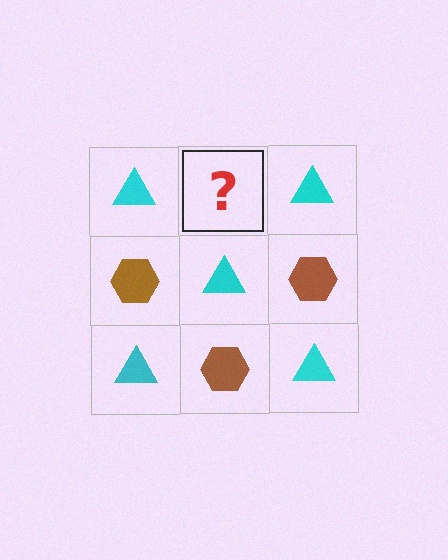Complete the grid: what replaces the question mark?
The question mark should be replaced with a brown hexagon.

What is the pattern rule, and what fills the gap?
The rule is that it alternates cyan triangle and brown hexagon in a checkerboard pattern. The gap should be filled with a brown hexagon.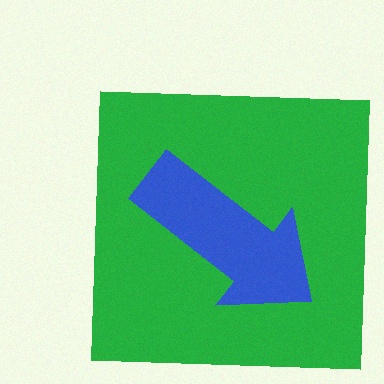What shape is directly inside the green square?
The blue arrow.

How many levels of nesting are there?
2.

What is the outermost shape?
The green square.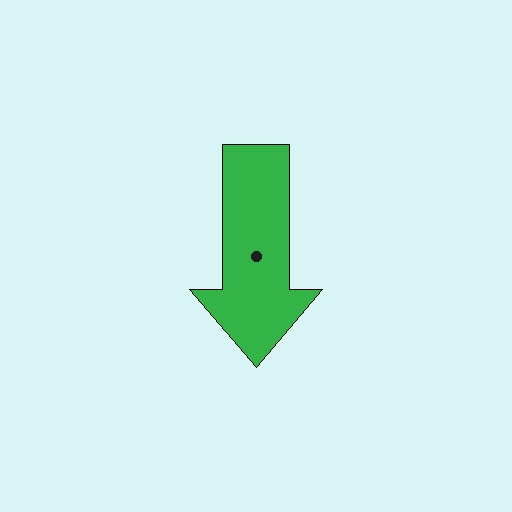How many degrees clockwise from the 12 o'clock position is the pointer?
Approximately 180 degrees.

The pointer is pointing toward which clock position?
Roughly 6 o'clock.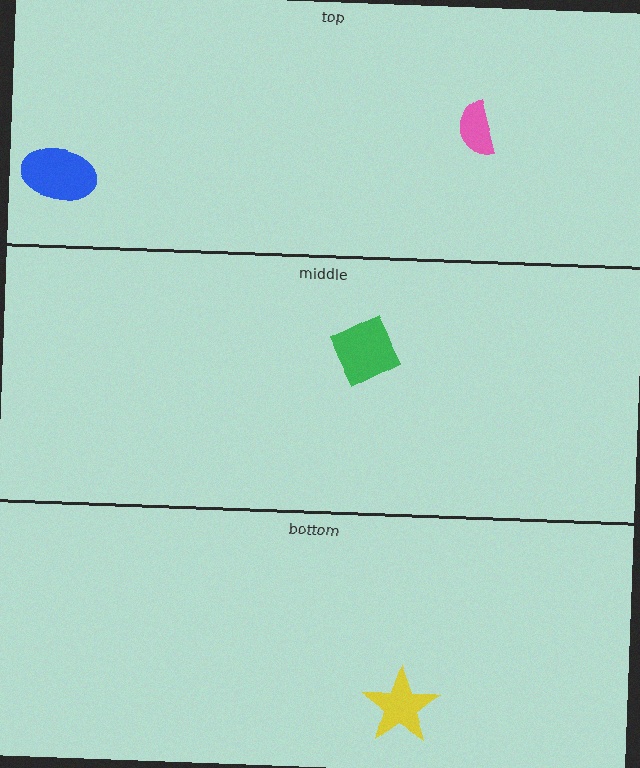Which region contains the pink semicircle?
The top region.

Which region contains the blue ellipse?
The top region.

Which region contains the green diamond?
The middle region.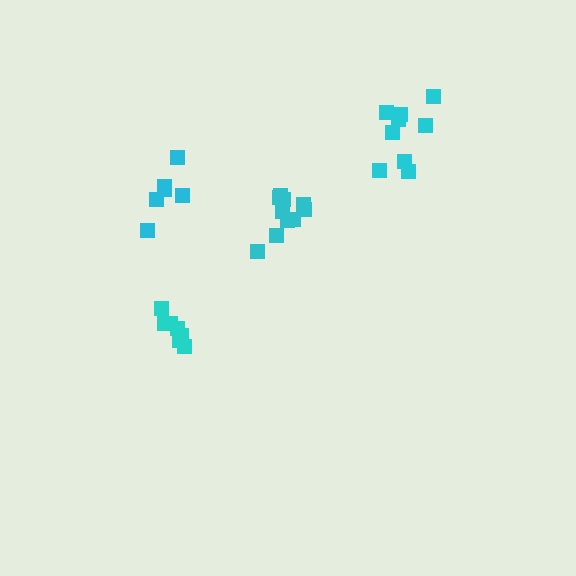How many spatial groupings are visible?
There are 4 spatial groupings.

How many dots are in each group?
Group 1: 7 dots, Group 2: 9 dots, Group 3: 10 dots, Group 4: 6 dots (32 total).